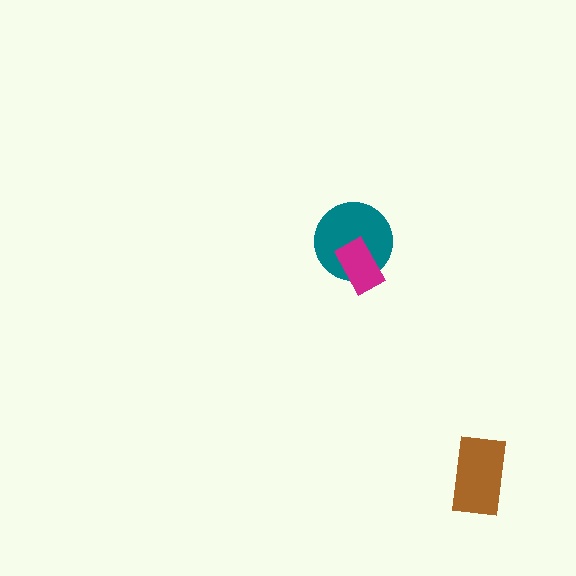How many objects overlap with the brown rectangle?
0 objects overlap with the brown rectangle.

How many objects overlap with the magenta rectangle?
1 object overlaps with the magenta rectangle.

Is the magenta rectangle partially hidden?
No, no other shape covers it.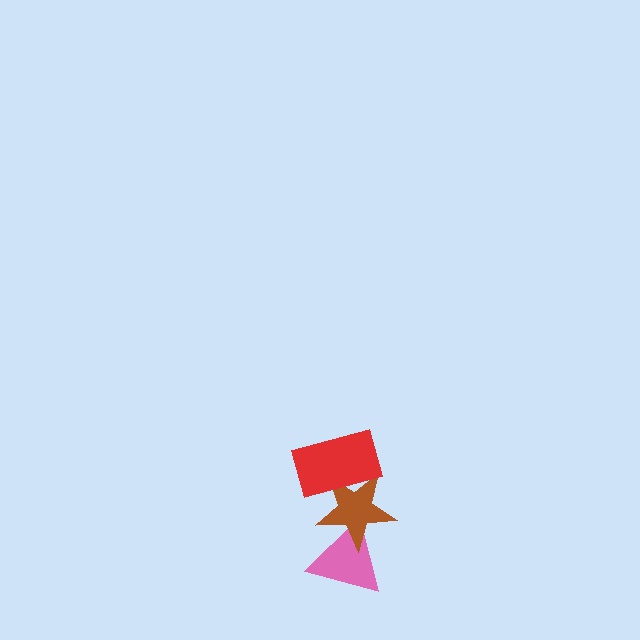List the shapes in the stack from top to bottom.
From top to bottom: the red rectangle, the brown star, the pink triangle.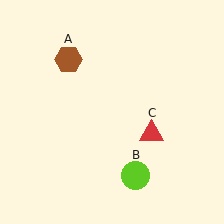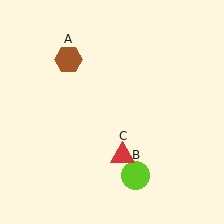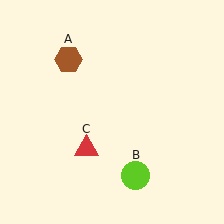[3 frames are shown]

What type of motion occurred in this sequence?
The red triangle (object C) rotated clockwise around the center of the scene.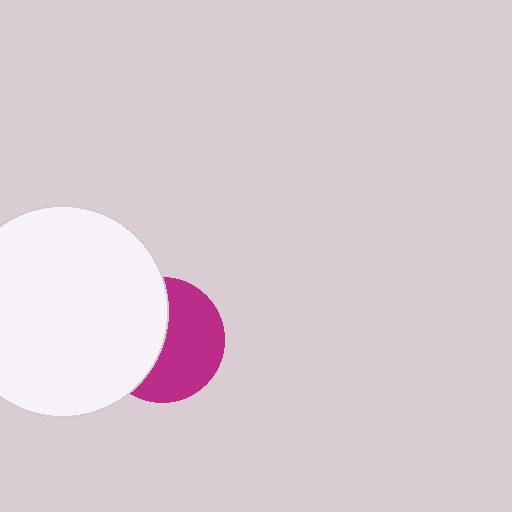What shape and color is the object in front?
The object in front is a white circle.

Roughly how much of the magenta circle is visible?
About half of it is visible (roughly 54%).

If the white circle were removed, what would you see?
You would see the complete magenta circle.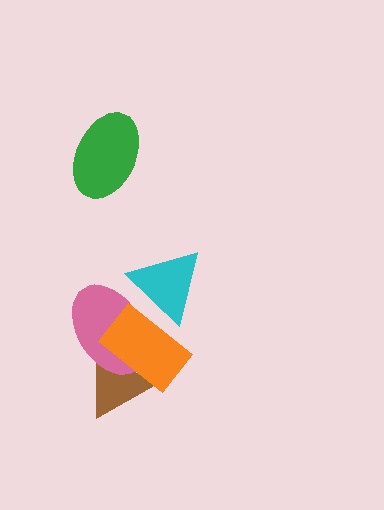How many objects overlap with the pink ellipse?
3 objects overlap with the pink ellipse.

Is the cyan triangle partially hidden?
Yes, it is partially covered by another shape.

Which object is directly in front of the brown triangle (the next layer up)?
The pink ellipse is directly in front of the brown triangle.